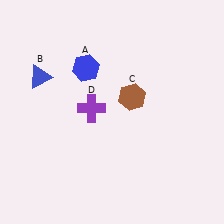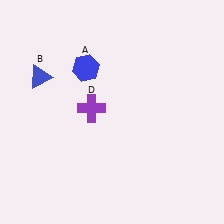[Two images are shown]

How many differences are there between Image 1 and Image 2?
There is 1 difference between the two images.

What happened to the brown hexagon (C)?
The brown hexagon (C) was removed in Image 2. It was in the top-right area of Image 1.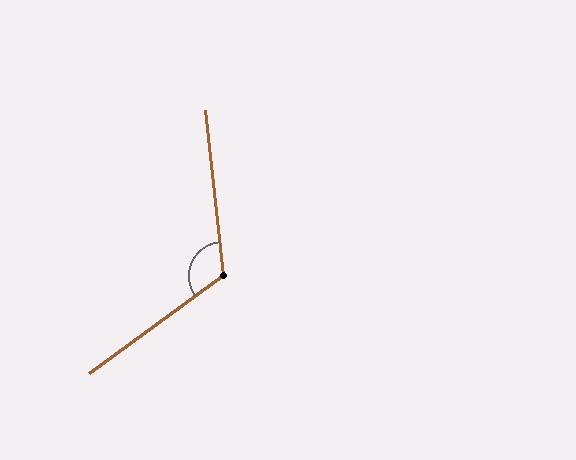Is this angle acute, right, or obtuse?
It is obtuse.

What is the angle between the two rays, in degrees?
Approximately 120 degrees.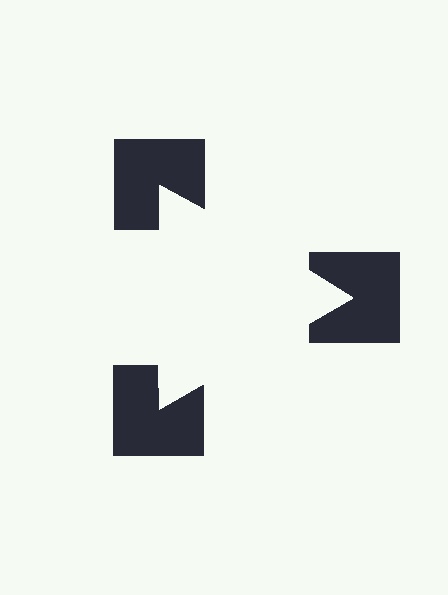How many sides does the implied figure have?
3 sides.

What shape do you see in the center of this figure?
An illusory triangle — its edges are inferred from the aligned wedge cuts in the notched squares, not physically drawn.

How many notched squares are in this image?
There are 3 — one at each vertex of the illusory triangle.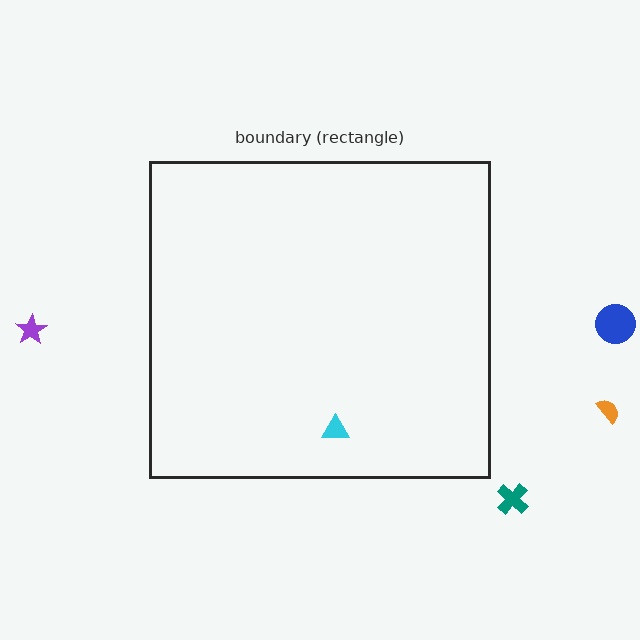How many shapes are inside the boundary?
1 inside, 4 outside.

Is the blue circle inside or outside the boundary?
Outside.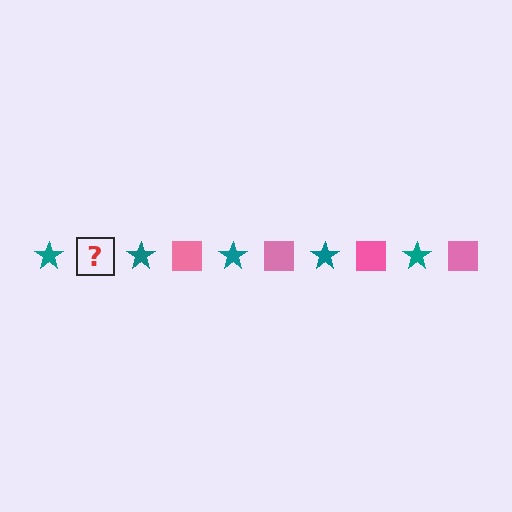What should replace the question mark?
The question mark should be replaced with a pink square.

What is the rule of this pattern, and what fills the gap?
The rule is that the pattern alternates between teal star and pink square. The gap should be filled with a pink square.